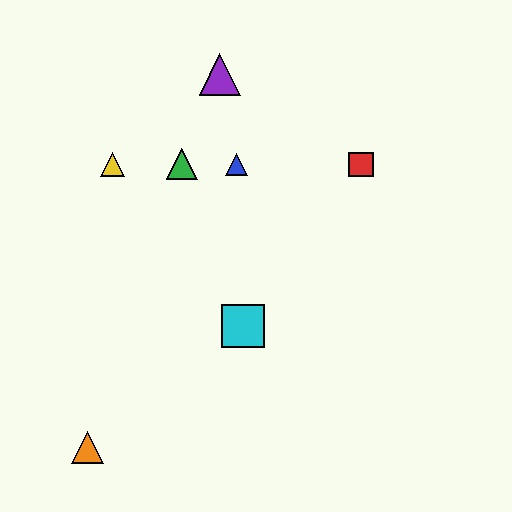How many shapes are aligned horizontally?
4 shapes (the red square, the blue triangle, the green triangle, the yellow triangle) are aligned horizontally.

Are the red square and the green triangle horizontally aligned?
Yes, both are at y≈164.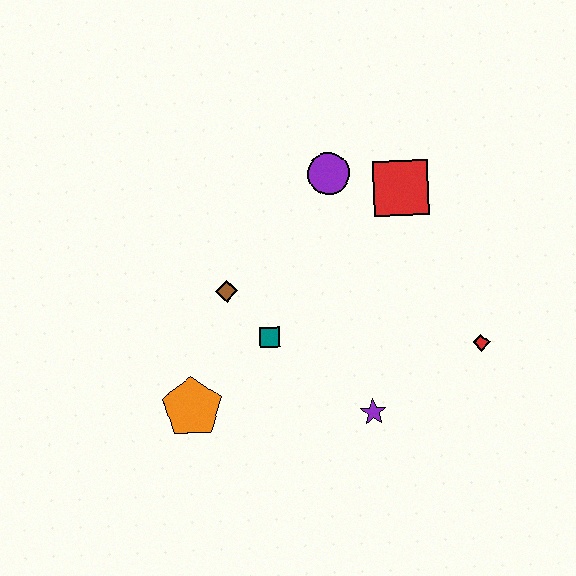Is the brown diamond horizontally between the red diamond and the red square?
No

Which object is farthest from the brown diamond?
The red diamond is farthest from the brown diamond.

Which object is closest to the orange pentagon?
The teal square is closest to the orange pentagon.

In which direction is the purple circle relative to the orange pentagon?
The purple circle is above the orange pentagon.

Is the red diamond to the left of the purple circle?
No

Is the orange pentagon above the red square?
No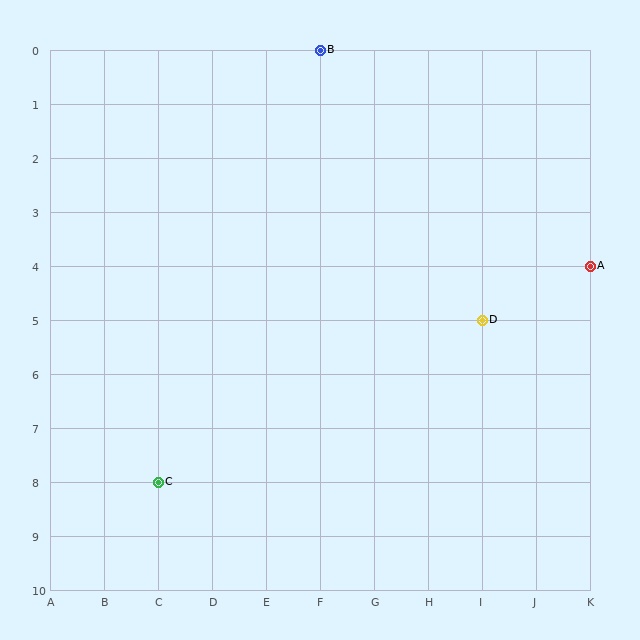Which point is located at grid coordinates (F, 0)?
Point B is at (F, 0).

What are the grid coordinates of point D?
Point D is at grid coordinates (I, 5).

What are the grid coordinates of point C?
Point C is at grid coordinates (C, 8).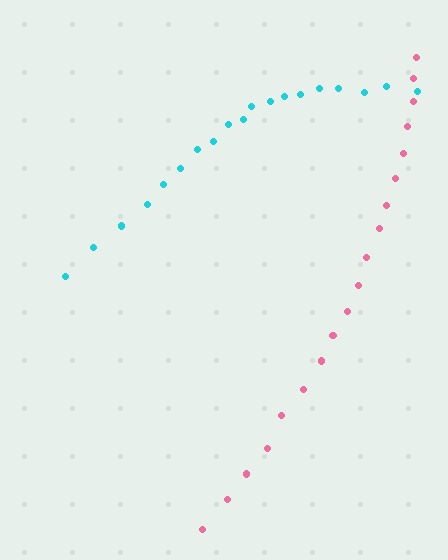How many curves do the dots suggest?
There are 2 distinct paths.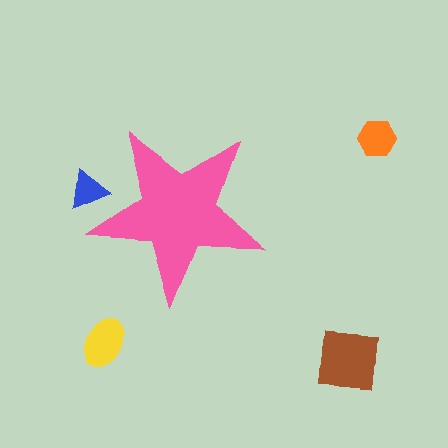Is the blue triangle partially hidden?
Yes, the blue triangle is partially hidden behind the pink star.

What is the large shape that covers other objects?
A pink star.